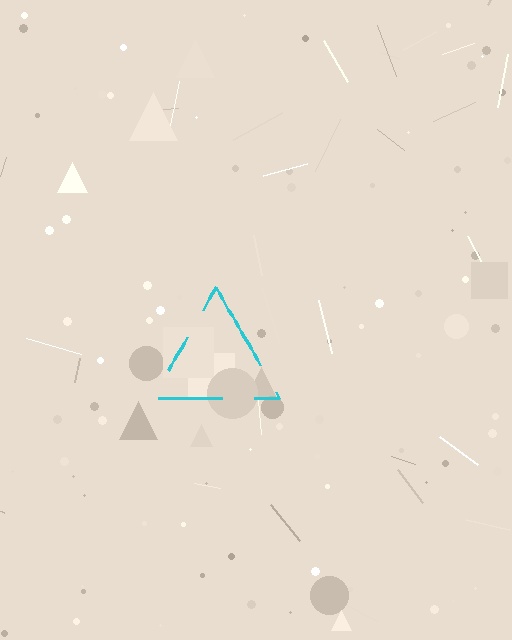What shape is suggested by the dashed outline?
The dashed outline suggests a triangle.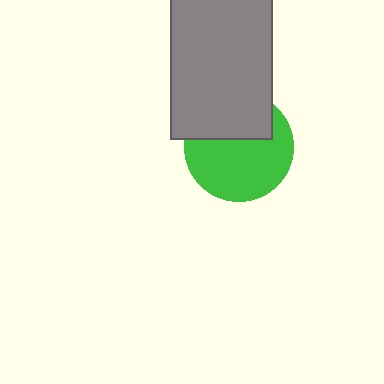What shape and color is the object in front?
The object in front is a gray rectangle.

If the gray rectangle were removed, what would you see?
You would see the complete green circle.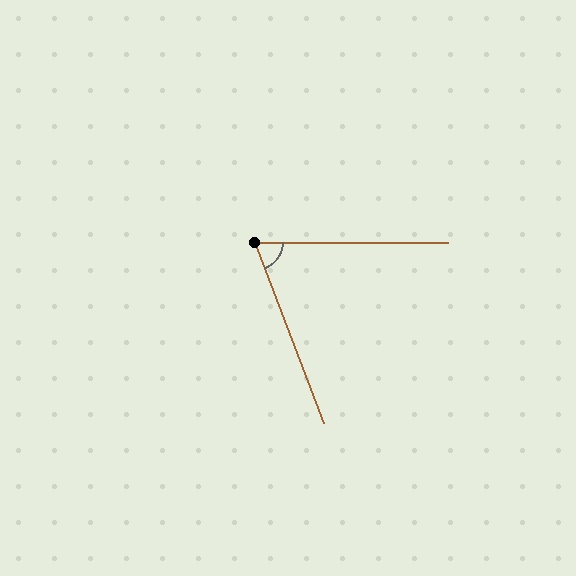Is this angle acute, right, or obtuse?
It is acute.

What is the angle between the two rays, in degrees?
Approximately 69 degrees.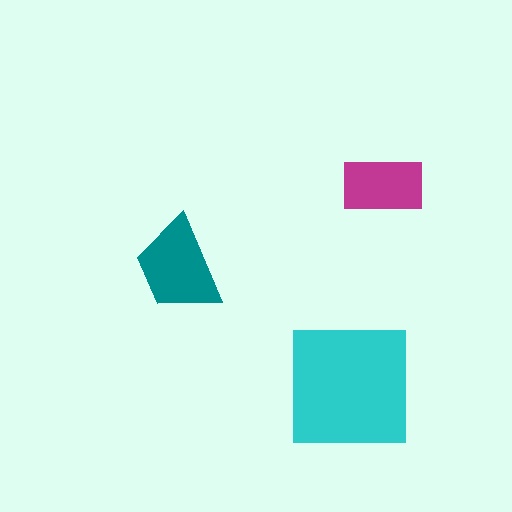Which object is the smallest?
The magenta rectangle.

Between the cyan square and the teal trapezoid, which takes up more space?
The cyan square.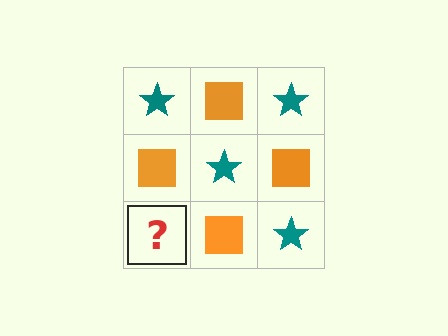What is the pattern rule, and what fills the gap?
The rule is that it alternates teal star and orange square in a checkerboard pattern. The gap should be filled with a teal star.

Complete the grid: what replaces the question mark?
The question mark should be replaced with a teal star.